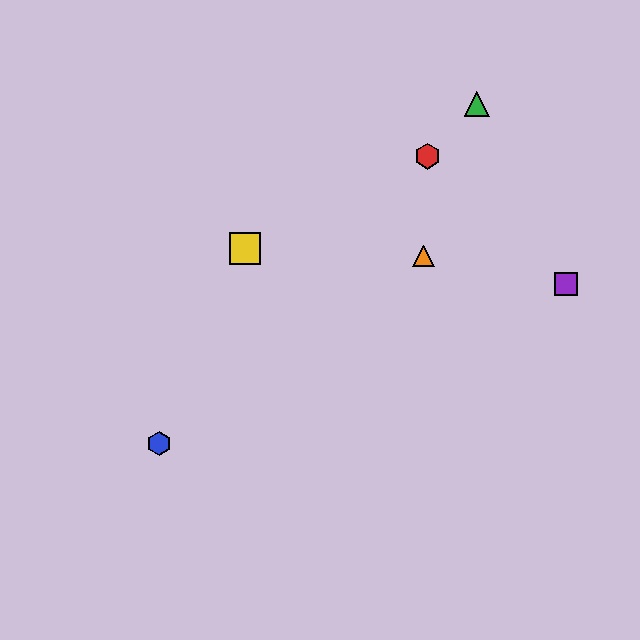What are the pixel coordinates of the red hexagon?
The red hexagon is at (428, 156).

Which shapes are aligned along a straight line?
The red hexagon, the blue hexagon, the green triangle are aligned along a straight line.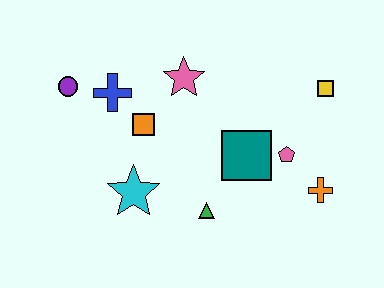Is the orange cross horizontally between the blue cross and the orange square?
No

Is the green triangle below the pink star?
Yes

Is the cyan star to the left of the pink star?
Yes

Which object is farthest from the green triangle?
The purple circle is farthest from the green triangle.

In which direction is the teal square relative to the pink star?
The teal square is below the pink star.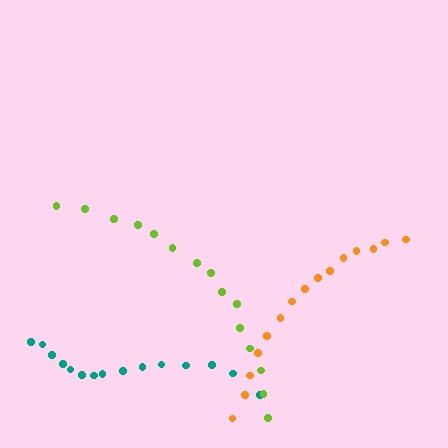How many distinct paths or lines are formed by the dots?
There are 3 distinct paths.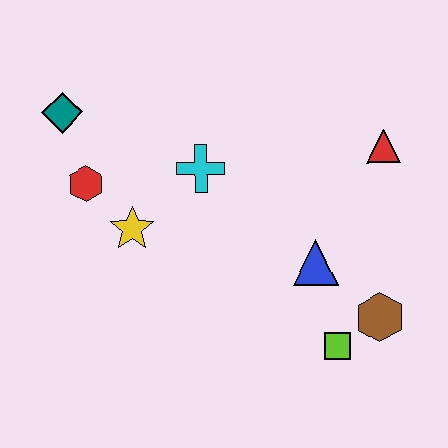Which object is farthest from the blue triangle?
The teal diamond is farthest from the blue triangle.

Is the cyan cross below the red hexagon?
No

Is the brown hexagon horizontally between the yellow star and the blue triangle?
No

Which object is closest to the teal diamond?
The red hexagon is closest to the teal diamond.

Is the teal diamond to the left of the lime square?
Yes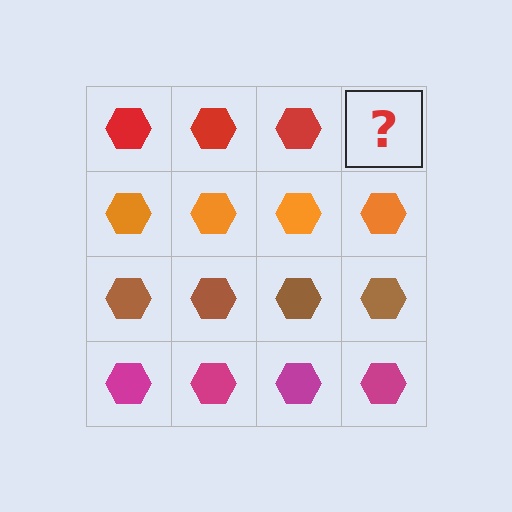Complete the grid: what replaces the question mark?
The question mark should be replaced with a red hexagon.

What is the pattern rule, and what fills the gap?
The rule is that each row has a consistent color. The gap should be filled with a red hexagon.